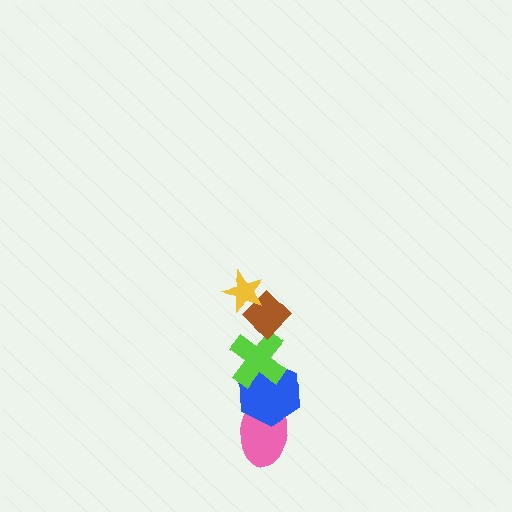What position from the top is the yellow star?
The yellow star is 1st from the top.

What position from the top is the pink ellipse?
The pink ellipse is 5th from the top.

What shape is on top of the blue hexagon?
The lime cross is on top of the blue hexagon.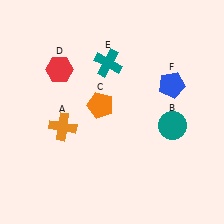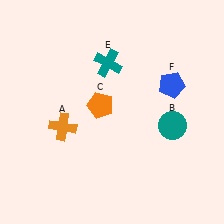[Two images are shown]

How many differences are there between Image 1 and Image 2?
There is 1 difference between the two images.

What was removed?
The red hexagon (D) was removed in Image 2.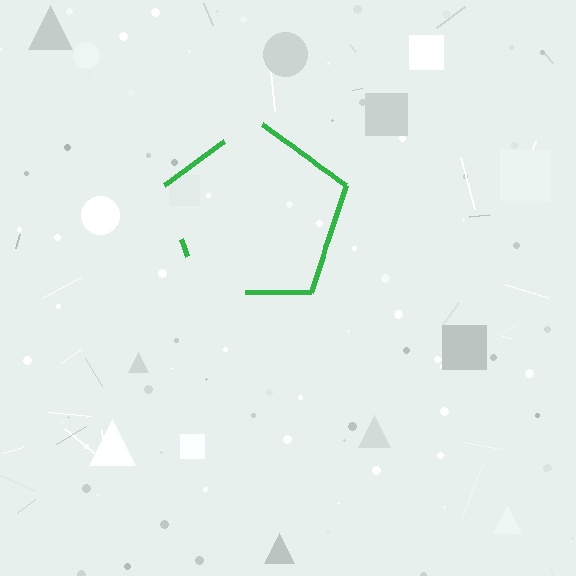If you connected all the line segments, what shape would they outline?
They would outline a pentagon.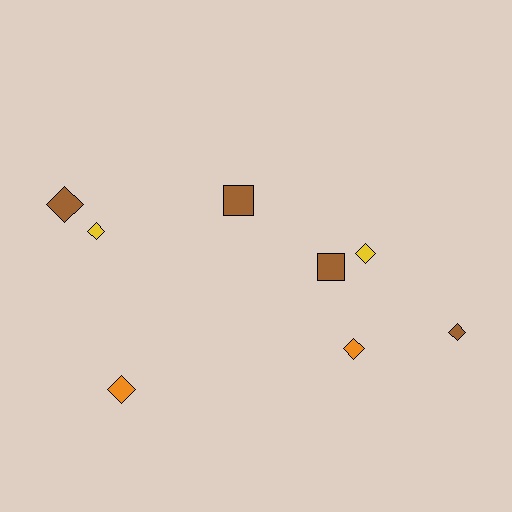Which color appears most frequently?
Brown, with 4 objects.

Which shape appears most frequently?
Diamond, with 6 objects.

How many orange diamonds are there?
There are 2 orange diamonds.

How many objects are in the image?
There are 8 objects.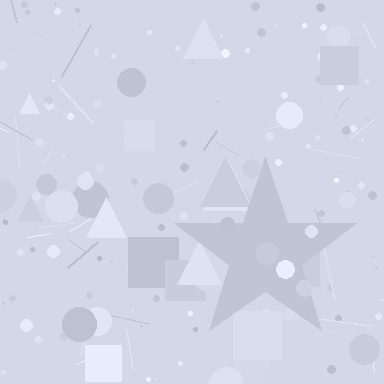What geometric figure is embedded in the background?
A star is embedded in the background.